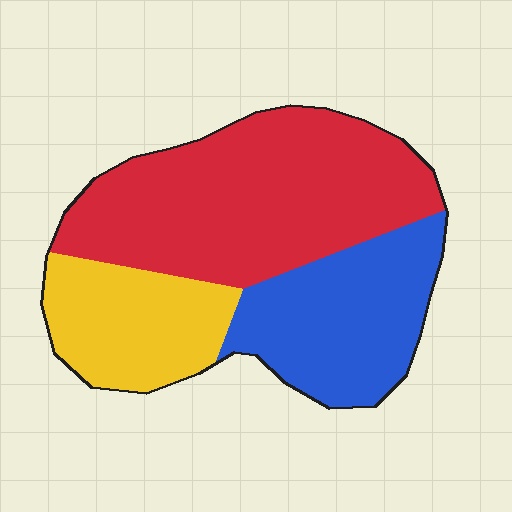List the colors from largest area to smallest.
From largest to smallest: red, blue, yellow.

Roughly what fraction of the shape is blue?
Blue takes up about one quarter (1/4) of the shape.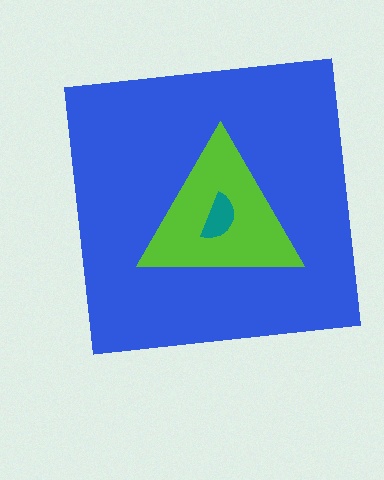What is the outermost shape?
The blue square.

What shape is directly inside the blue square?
The lime triangle.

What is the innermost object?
The teal semicircle.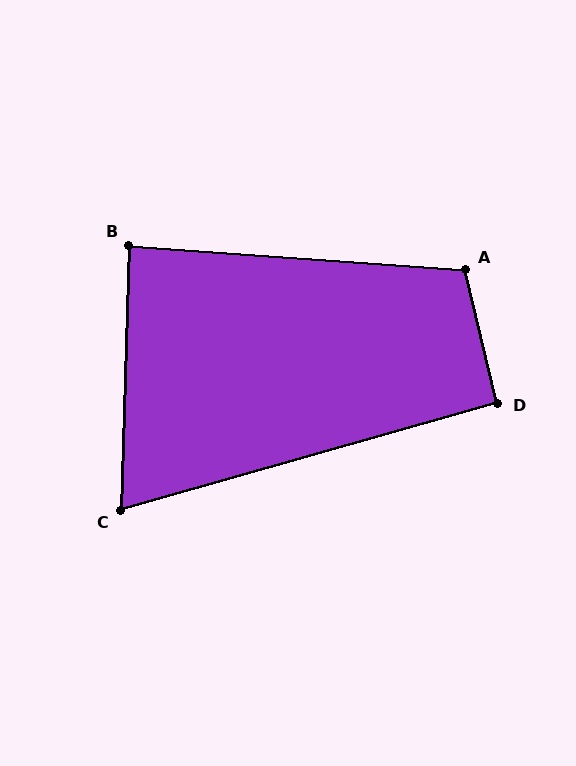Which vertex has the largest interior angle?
A, at approximately 108 degrees.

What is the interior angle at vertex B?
Approximately 88 degrees (approximately right).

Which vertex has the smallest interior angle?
C, at approximately 72 degrees.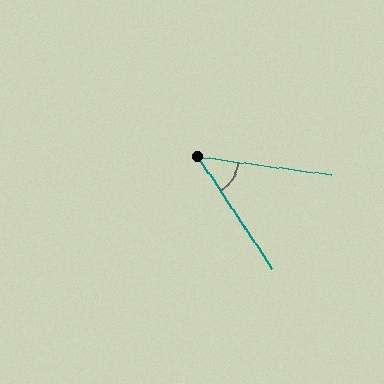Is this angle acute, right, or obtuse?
It is acute.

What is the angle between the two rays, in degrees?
Approximately 49 degrees.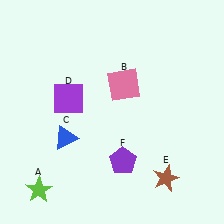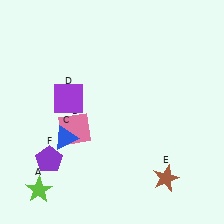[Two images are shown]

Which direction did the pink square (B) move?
The pink square (B) moved left.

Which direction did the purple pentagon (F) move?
The purple pentagon (F) moved left.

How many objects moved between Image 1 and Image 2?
2 objects moved between the two images.